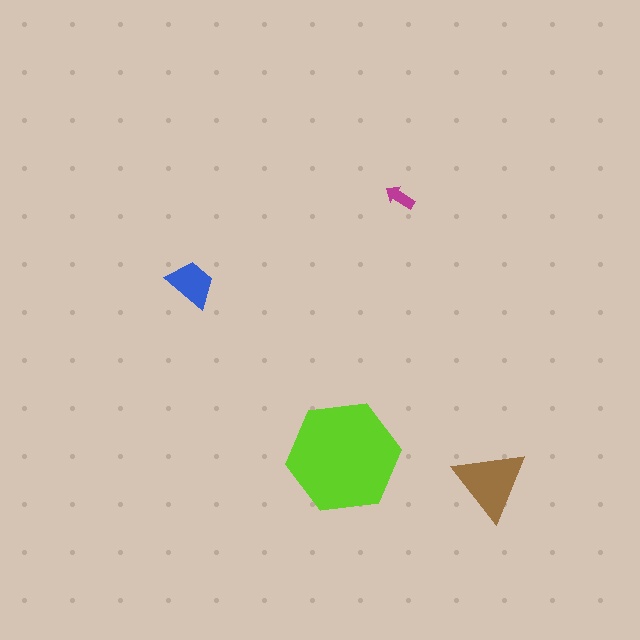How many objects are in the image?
There are 4 objects in the image.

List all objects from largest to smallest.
The lime hexagon, the brown triangle, the blue trapezoid, the magenta arrow.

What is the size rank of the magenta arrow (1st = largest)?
4th.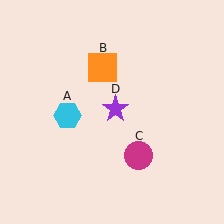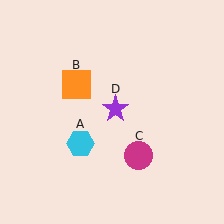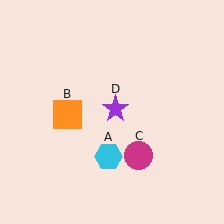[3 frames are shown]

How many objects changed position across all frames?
2 objects changed position: cyan hexagon (object A), orange square (object B).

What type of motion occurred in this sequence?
The cyan hexagon (object A), orange square (object B) rotated counterclockwise around the center of the scene.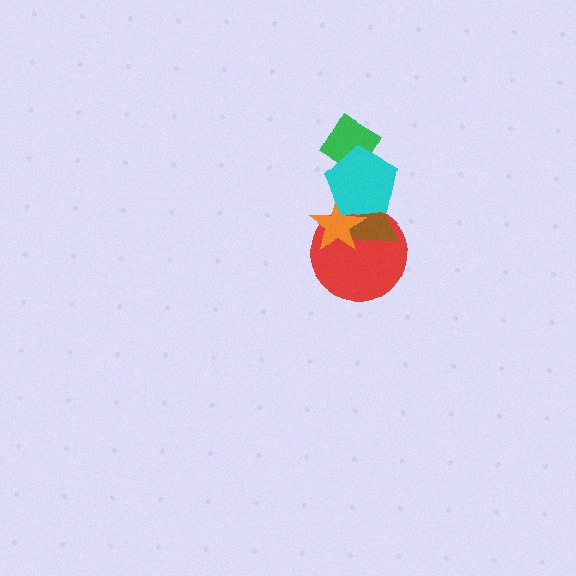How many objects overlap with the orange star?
3 objects overlap with the orange star.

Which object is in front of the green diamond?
The cyan pentagon is in front of the green diamond.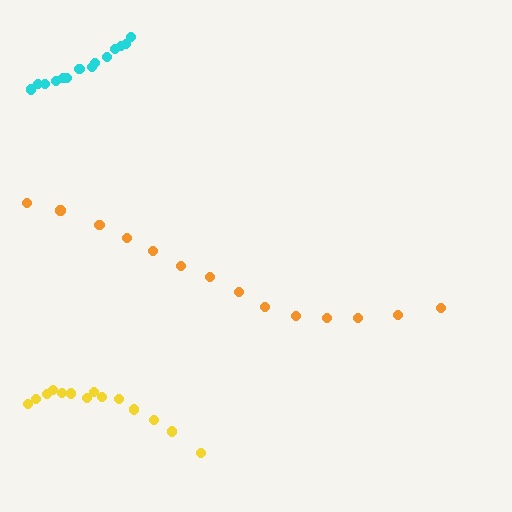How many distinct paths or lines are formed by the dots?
There are 3 distinct paths.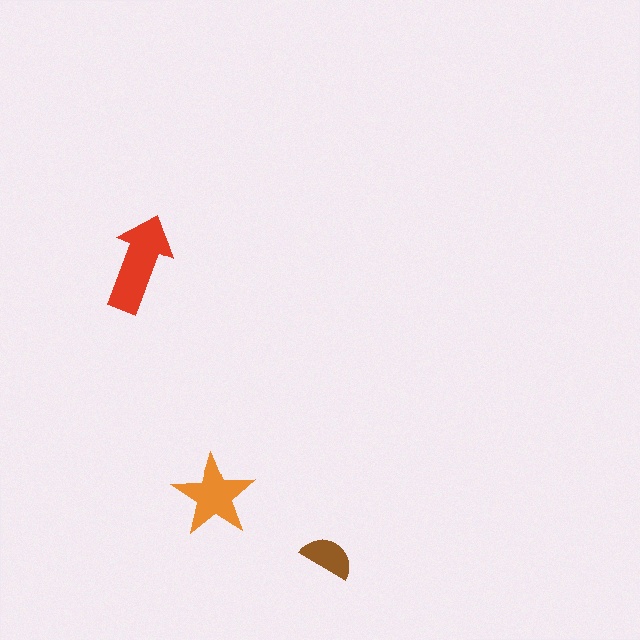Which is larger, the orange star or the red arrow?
The red arrow.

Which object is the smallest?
The brown semicircle.